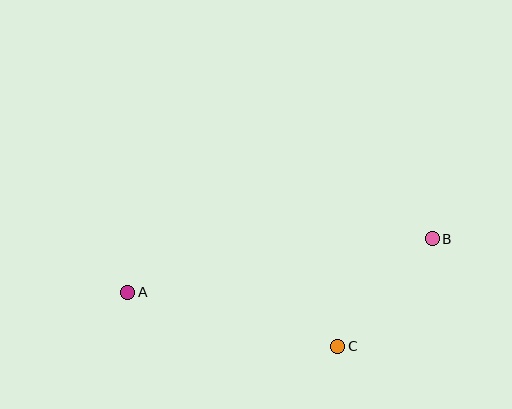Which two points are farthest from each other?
Points A and B are farthest from each other.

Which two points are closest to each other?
Points B and C are closest to each other.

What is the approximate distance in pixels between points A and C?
The distance between A and C is approximately 217 pixels.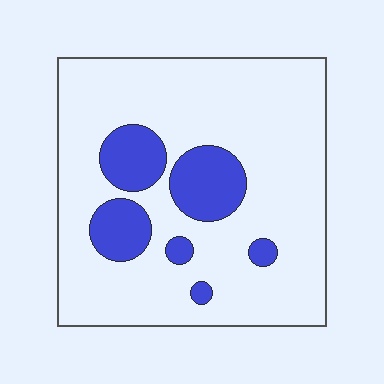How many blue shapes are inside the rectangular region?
6.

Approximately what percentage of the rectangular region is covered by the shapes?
Approximately 20%.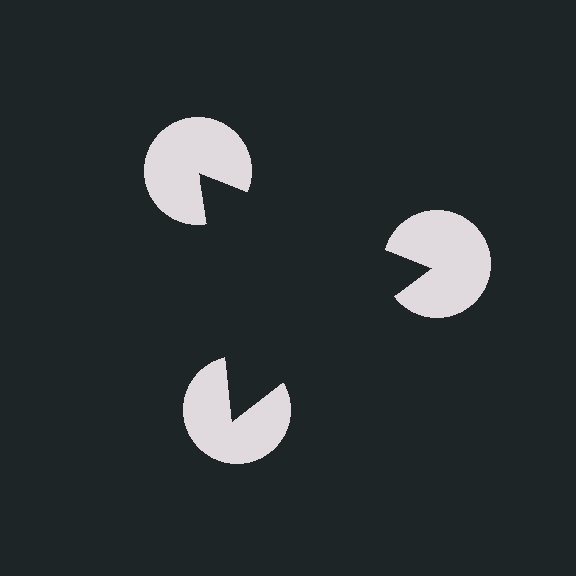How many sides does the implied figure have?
3 sides.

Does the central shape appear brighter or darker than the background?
It typically appears slightly darker than the background, even though no actual brightness change is drawn.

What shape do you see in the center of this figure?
An illusory triangle — its edges are inferred from the aligned wedge cuts in the pac-man discs, not physically drawn.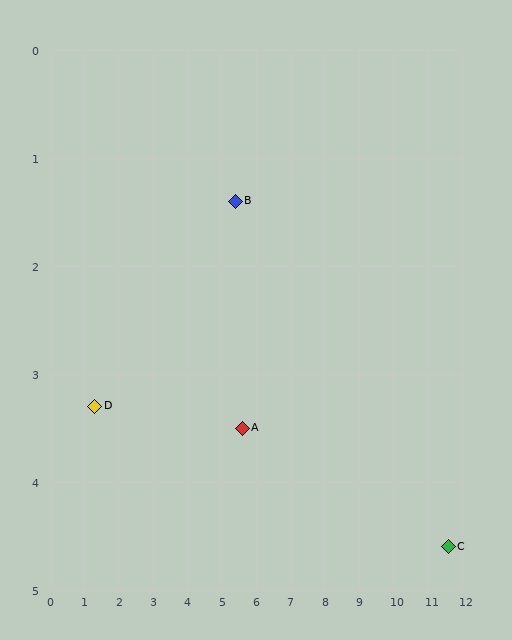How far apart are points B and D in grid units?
Points B and D are about 4.5 grid units apart.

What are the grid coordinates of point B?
Point B is at approximately (5.4, 1.4).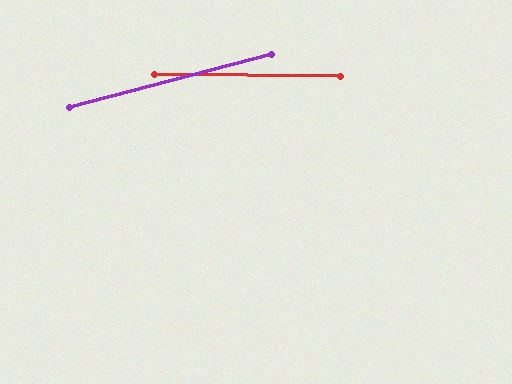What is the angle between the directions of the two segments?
Approximately 15 degrees.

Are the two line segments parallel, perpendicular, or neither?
Neither parallel nor perpendicular — they differ by about 15°.